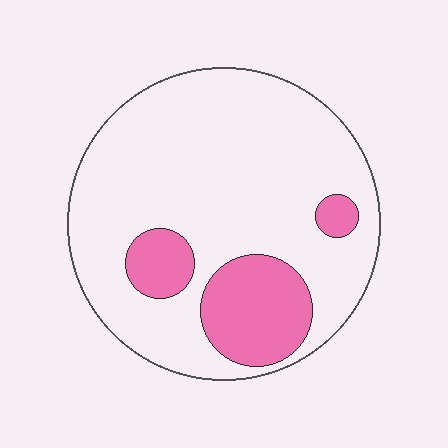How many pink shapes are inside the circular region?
3.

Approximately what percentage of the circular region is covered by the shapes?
Approximately 20%.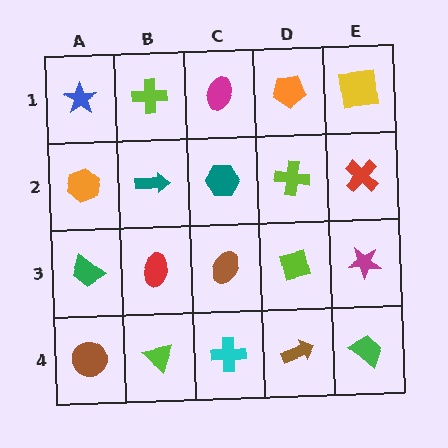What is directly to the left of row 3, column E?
A lime square.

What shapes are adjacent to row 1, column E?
A red cross (row 2, column E), an orange pentagon (row 1, column D).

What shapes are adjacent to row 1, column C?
A teal hexagon (row 2, column C), a lime cross (row 1, column B), an orange pentagon (row 1, column D).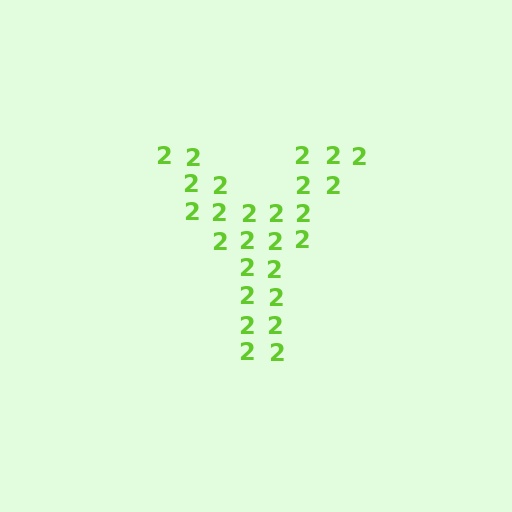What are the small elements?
The small elements are digit 2's.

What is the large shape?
The large shape is the letter Y.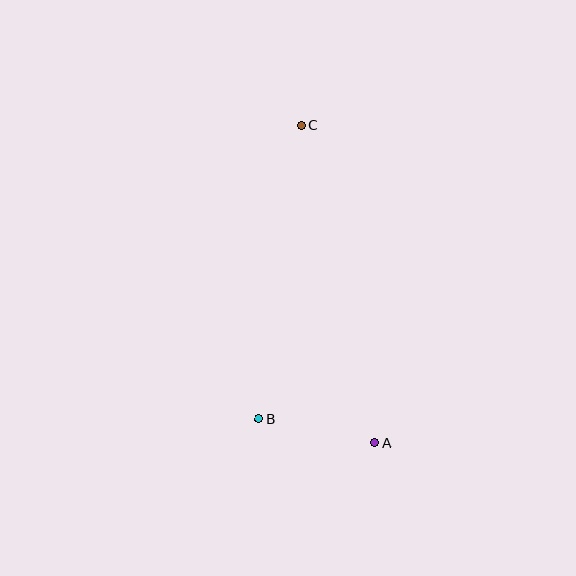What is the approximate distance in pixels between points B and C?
The distance between B and C is approximately 297 pixels.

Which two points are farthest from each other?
Points A and C are farthest from each other.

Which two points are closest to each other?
Points A and B are closest to each other.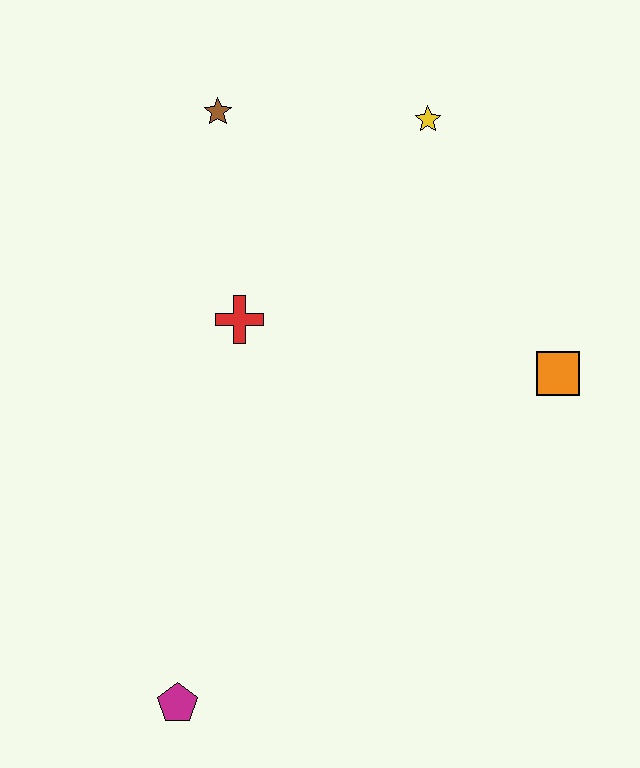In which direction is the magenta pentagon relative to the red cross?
The magenta pentagon is below the red cross.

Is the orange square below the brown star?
Yes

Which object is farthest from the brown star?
The magenta pentagon is farthest from the brown star.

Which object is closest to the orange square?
The yellow star is closest to the orange square.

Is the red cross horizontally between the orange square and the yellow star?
No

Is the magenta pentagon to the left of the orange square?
Yes